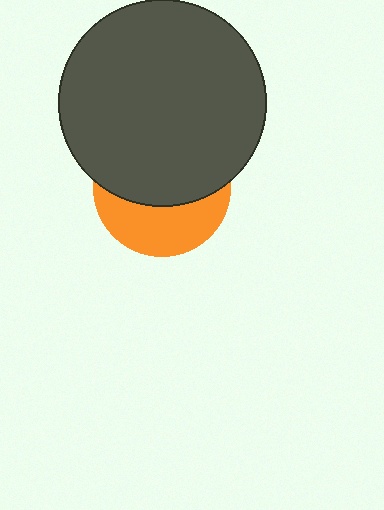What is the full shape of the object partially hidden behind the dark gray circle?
The partially hidden object is an orange circle.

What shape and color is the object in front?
The object in front is a dark gray circle.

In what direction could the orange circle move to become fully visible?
The orange circle could move down. That would shift it out from behind the dark gray circle entirely.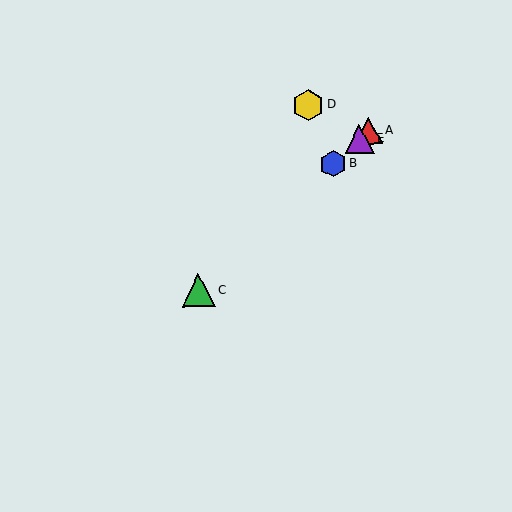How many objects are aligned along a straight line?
4 objects (A, B, C, E) are aligned along a straight line.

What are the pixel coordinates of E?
Object E is at (360, 139).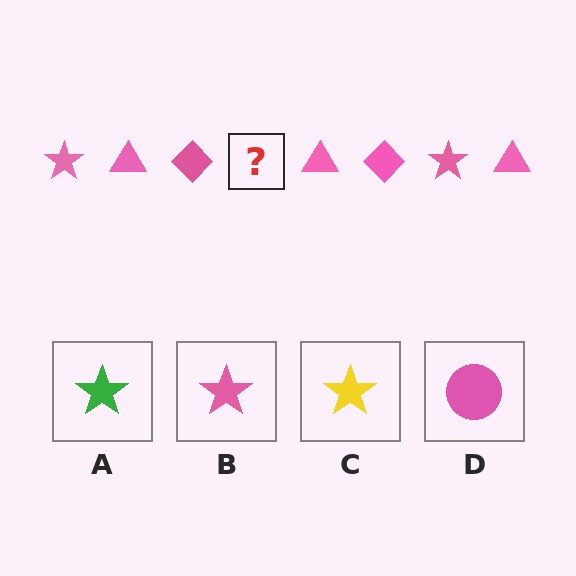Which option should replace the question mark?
Option B.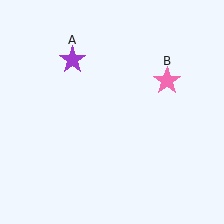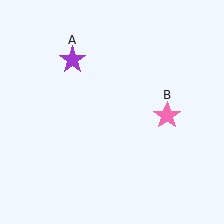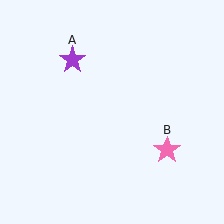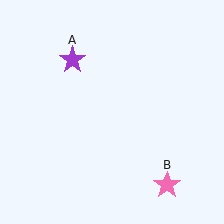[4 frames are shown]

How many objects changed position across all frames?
1 object changed position: pink star (object B).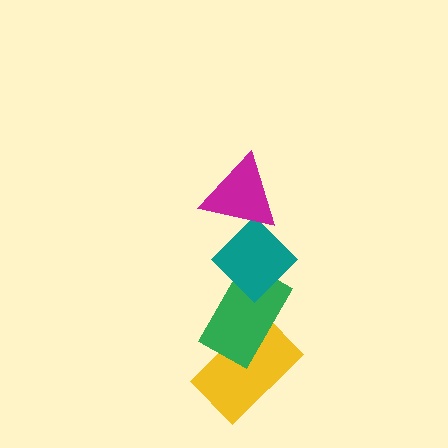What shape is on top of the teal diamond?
The magenta triangle is on top of the teal diamond.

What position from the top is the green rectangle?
The green rectangle is 3rd from the top.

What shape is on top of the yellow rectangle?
The green rectangle is on top of the yellow rectangle.